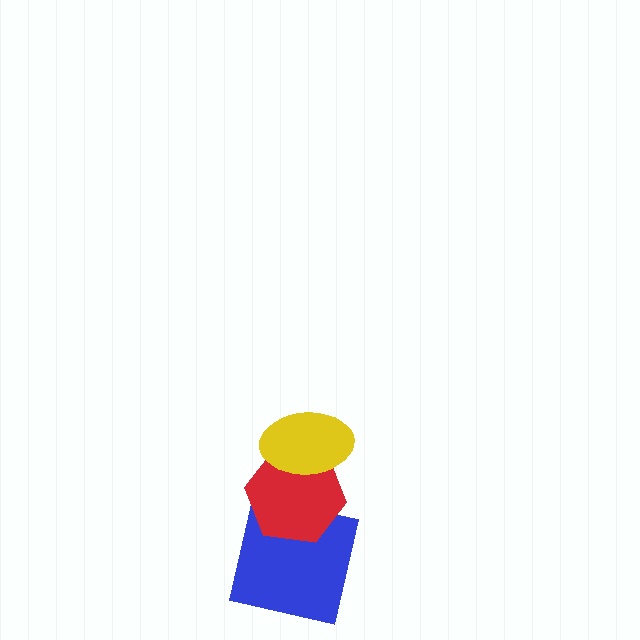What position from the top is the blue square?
The blue square is 3rd from the top.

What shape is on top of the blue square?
The red hexagon is on top of the blue square.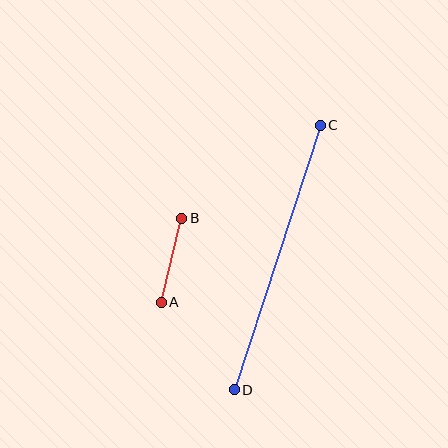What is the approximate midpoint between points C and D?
The midpoint is at approximately (277, 258) pixels.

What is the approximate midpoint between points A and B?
The midpoint is at approximately (172, 260) pixels.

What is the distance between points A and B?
The distance is approximately 86 pixels.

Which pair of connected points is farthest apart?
Points C and D are farthest apart.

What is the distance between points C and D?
The distance is approximately 278 pixels.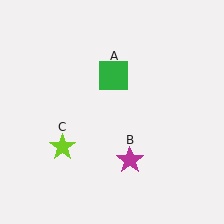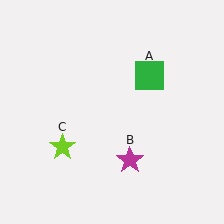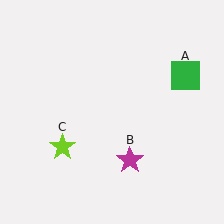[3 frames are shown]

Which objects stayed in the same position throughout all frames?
Magenta star (object B) and lime star (object C) remained stationary.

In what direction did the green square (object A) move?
The green square (object A) moved right.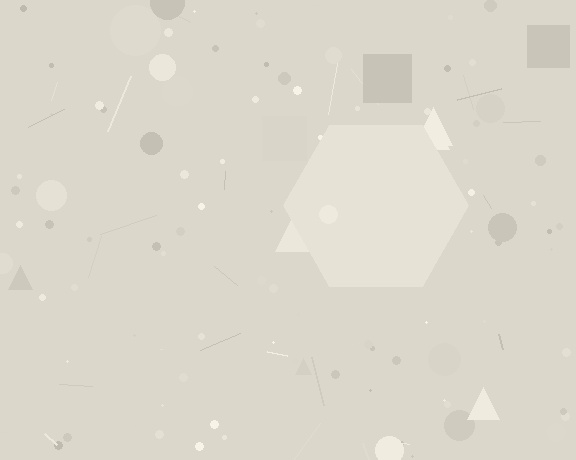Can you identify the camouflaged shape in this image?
The camouflaged shape is a hexagon.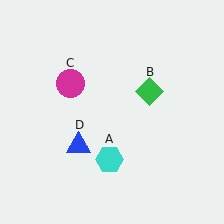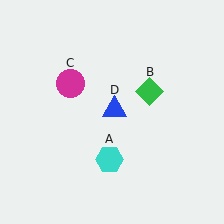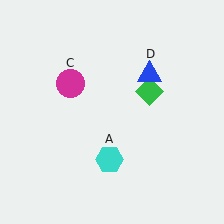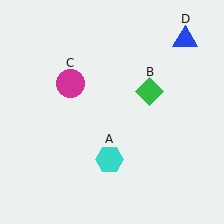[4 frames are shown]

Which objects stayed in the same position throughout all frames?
Cyan hexagon (object A) and green diamond (object B) and magenta circle (object C) remained stationary.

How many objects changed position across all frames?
1 object changed position: blue triangle (object D).